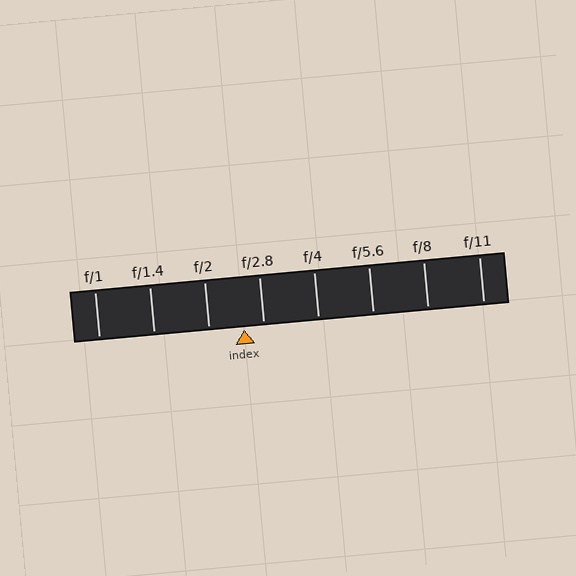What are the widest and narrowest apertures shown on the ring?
The widest aperture shown is f/1 and the narrowest is f/11.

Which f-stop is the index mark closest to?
The index mark is closest to f/2.8.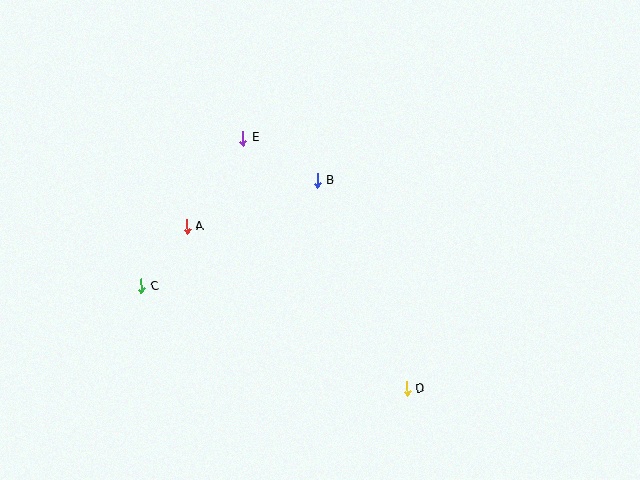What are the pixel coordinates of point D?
Point D is at (407, 389).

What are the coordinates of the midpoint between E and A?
The midpoint between E and A is at (215, 182).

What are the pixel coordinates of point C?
Point C is at (141, 286).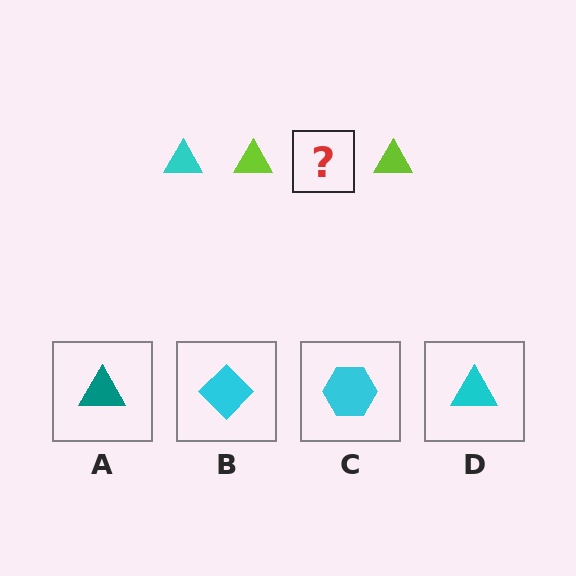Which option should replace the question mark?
Option D.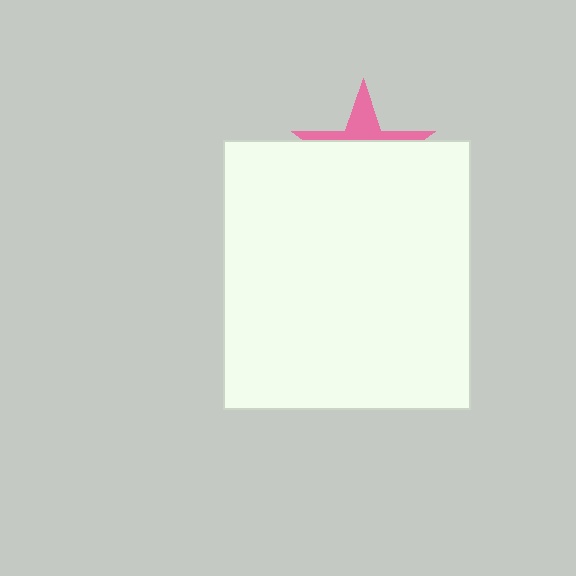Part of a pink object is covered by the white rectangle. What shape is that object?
It is a star.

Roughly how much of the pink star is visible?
A small part of it is visible (roughly 31%).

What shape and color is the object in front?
The object in front is a white rectangle.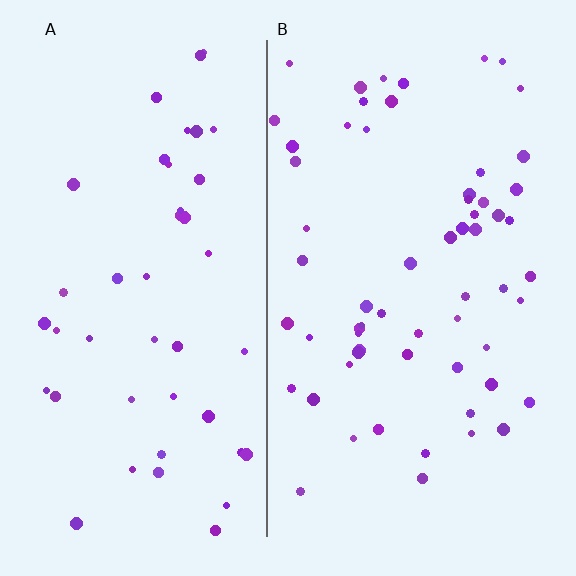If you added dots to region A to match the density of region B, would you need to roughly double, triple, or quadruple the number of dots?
Approximately double.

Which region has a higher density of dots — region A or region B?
B (the right).